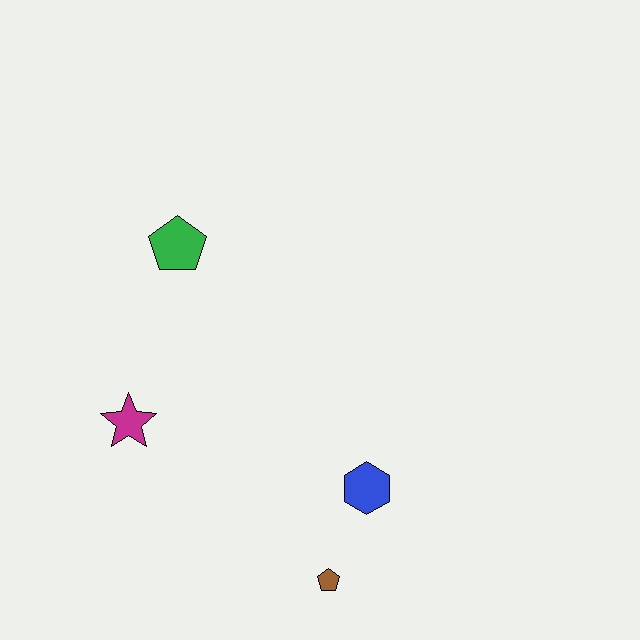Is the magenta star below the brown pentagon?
No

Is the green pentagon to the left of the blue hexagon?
Yes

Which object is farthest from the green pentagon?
The brown pentagon is farthest from the green pentagon.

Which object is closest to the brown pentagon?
The blue hexagon is closest to the brown pentagon.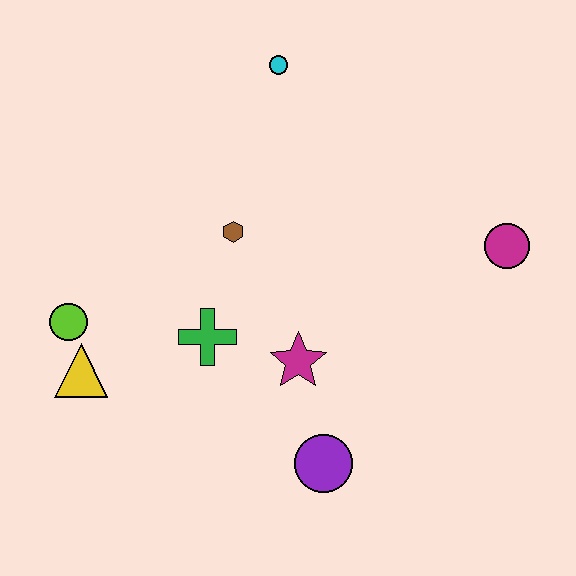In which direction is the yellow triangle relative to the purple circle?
The yellow triangle is to the left of the purple circle.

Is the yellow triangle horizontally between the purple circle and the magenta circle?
No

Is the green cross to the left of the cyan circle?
Yes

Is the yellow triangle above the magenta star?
No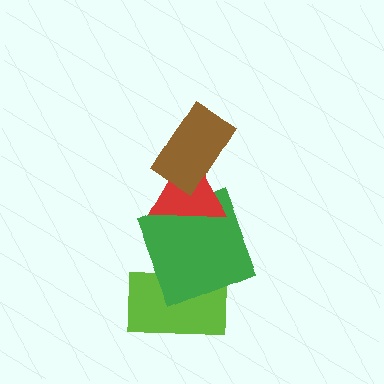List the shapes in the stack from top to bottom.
From top to bottom: the brown rectangle, the red triangle, the green square, the lime rectangle.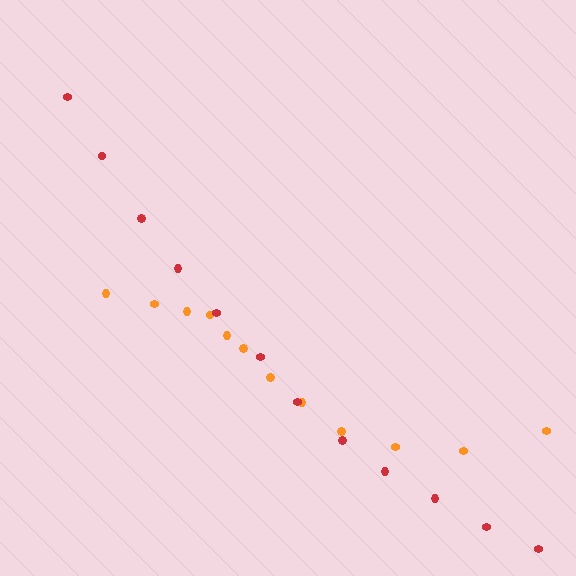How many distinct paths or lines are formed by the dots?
There are 2 distinct paths.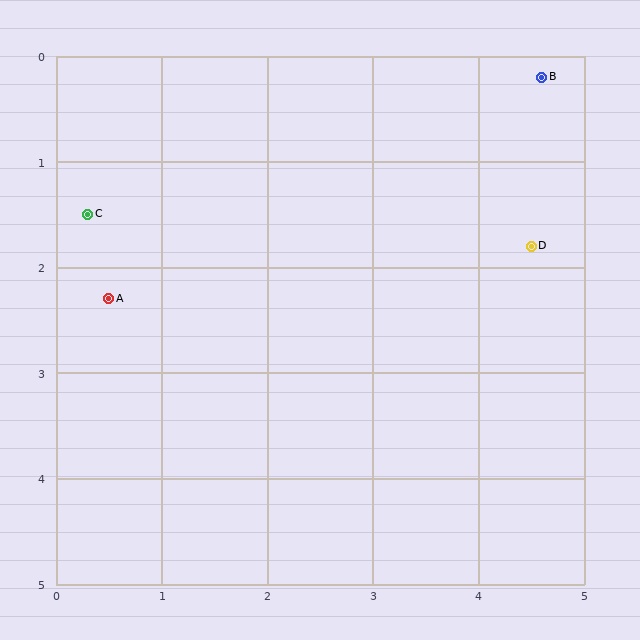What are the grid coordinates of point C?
Point C is at approximately (0.3, 1.5).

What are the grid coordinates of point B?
Point B is at approximately (4.6, 0.2).